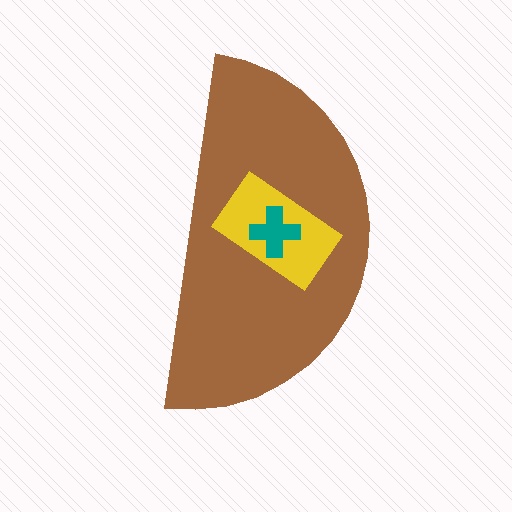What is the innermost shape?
The teal cross.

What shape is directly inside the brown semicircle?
The yellow rectangle.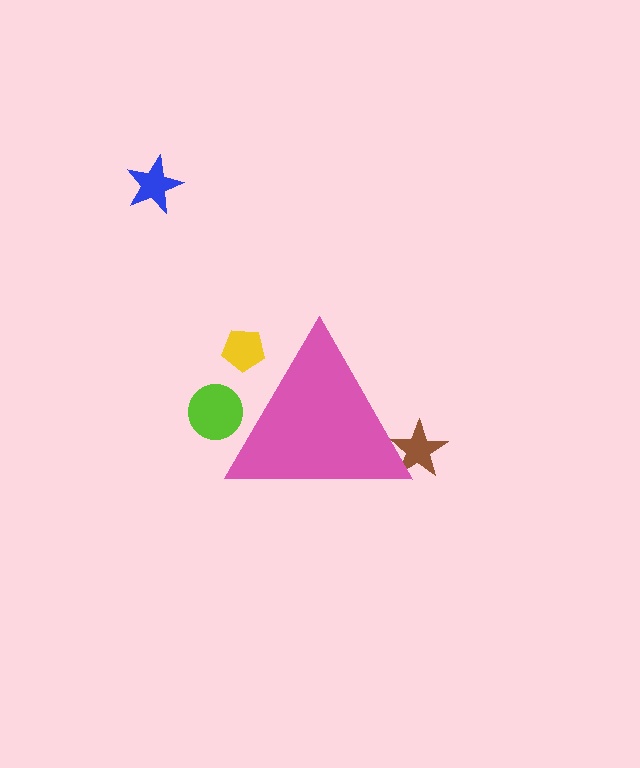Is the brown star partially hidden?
Yes, the brown star is partially hidden behind the pink triangle.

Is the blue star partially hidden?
No, the blue star is fully visible.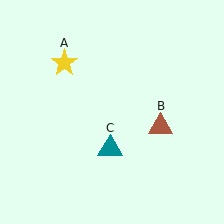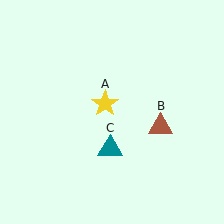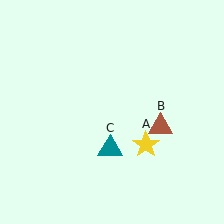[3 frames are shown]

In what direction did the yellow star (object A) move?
The yellow star (object A) moved down and to the right.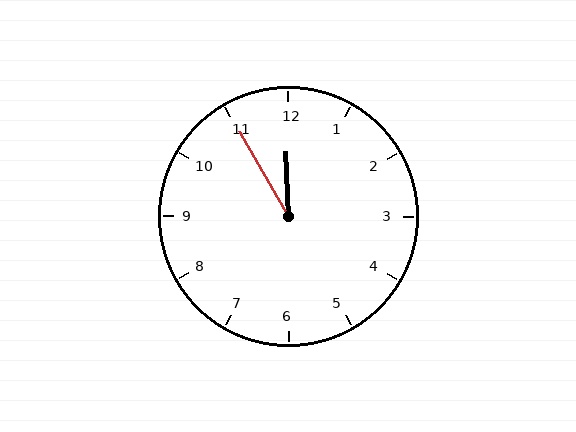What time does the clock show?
11:55.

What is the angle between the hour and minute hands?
Approximately 28 degrees.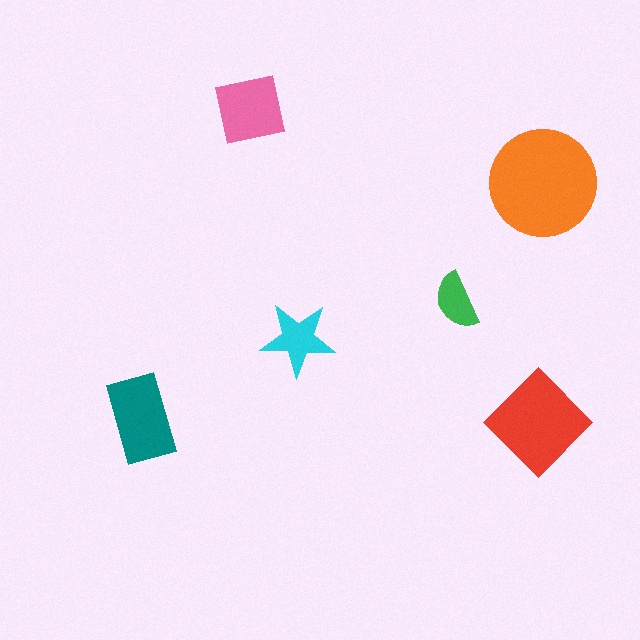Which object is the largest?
The orange circle.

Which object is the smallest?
The green semicircle.